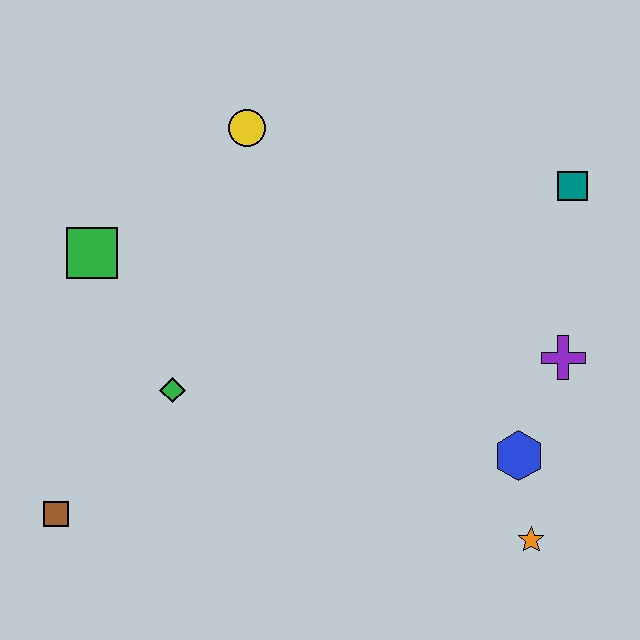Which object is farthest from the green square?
The orange star is farthest from the green square.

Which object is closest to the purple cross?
The blue hexagon is closest to the purple cross.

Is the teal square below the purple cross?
No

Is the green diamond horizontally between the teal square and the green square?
Yes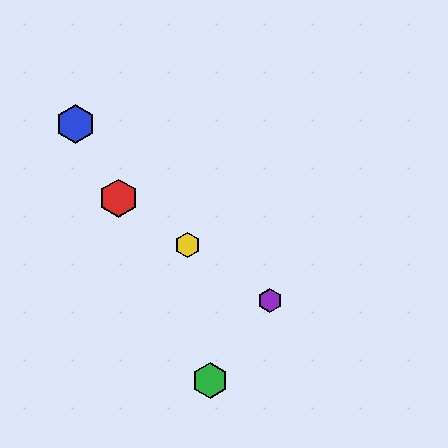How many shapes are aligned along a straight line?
3 shapes (the red hexagon, the yellow hexagon, the purple hexagon) are aligned along a straight line.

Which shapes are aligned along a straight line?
The red hexagon, the yellow hexagon, the purple hexagon are aligned along a straight line.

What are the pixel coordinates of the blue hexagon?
The blue hexagon is at (75, 124).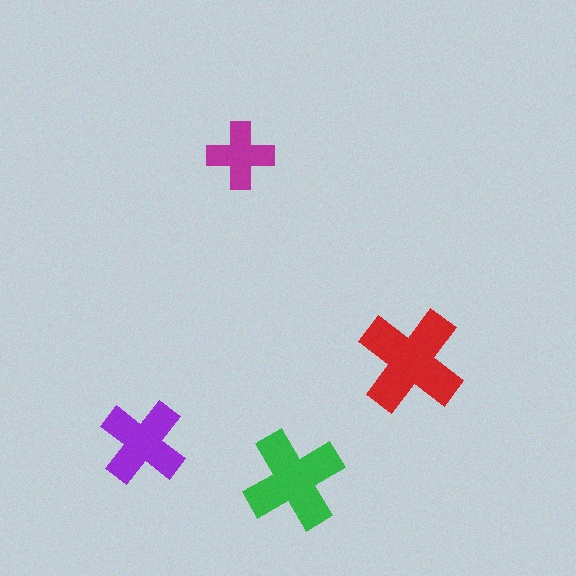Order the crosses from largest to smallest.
the red one, the green one, the purple one, the magenta one.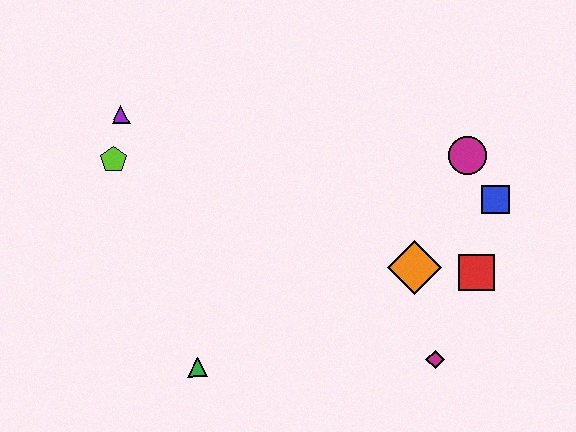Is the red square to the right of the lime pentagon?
Yes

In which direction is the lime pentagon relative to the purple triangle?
The lime pentagon is below the purple triangle.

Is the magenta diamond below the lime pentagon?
Yes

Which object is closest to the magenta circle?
The blue square is closest to the magenta circle.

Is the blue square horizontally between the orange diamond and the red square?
No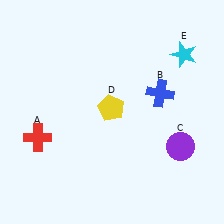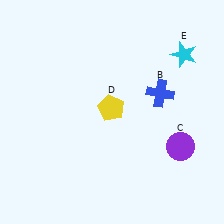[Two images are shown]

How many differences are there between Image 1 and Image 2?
There is 1 difference between the two images.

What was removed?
The red cross (A) was removed in Image 2.